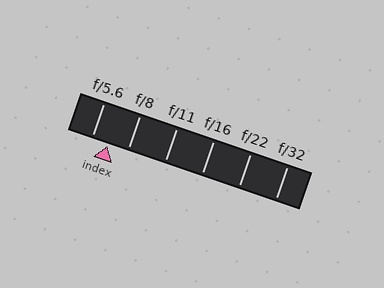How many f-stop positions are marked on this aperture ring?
There are 6 f-stop positions marked.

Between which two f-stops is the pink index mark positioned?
The index mark is between f/5.6 and f/8.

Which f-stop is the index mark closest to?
The index mark is closest to f/5.6.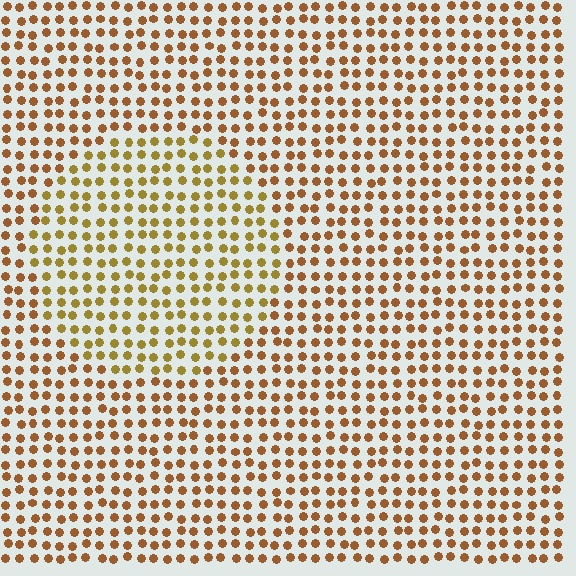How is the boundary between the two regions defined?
The boundary is defined purely by a slight shift in hue (about 24 degrees). Spacing, size, and orientation are identical on both sides.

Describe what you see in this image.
The image is filled with small brown elements in a uniform arrangement. A circle-shaped region is visible where the elements are tinted to a slightly different hue, forming a subtle color boundary.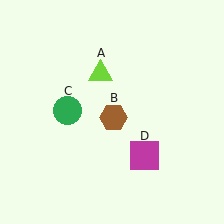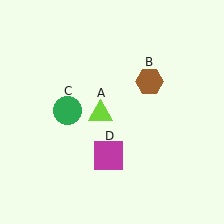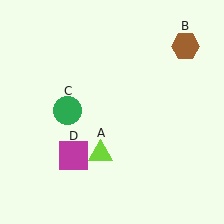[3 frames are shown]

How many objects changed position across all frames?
3 objects changed position: lime triangle (object A), brown hexagon (object B), magenta square (object D).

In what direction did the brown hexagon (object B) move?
The brown hexagon (object B) moved up and to the right.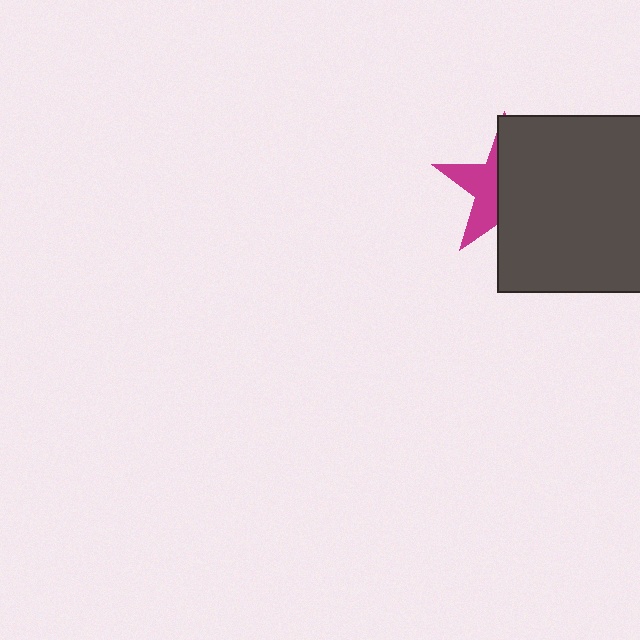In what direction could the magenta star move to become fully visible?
The magenta star could move left. That would shift it out from behind the dark gray square entirely.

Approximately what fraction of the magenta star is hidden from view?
Roughly 60% of the magenta star is hidden behind the dark gray square.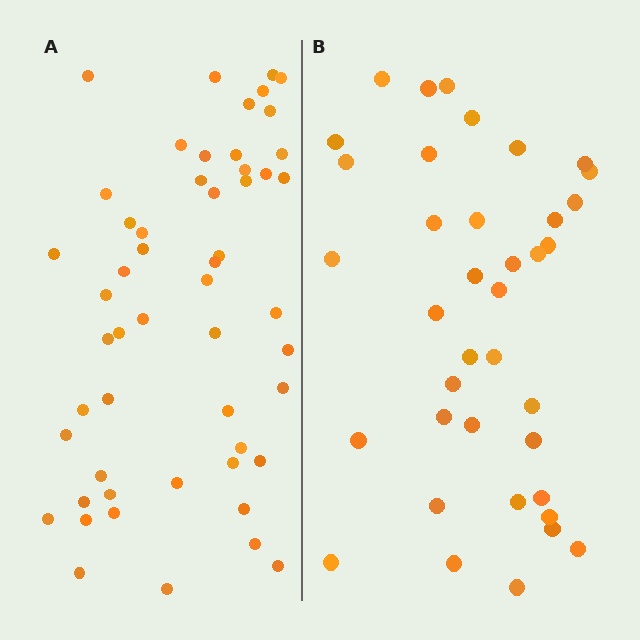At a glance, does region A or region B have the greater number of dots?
Region A (the left region) has more dots.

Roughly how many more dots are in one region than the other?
Region A has approximately 15 more dots than region B.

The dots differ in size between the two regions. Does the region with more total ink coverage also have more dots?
No. Region B has more total ink coverage because its dots are larger, but region A actually contains more individual dots. Total area can be misleading — the number of items is what matters here.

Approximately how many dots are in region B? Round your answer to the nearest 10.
About 40 dots. (The exact count is 38, which rounds to 40.)